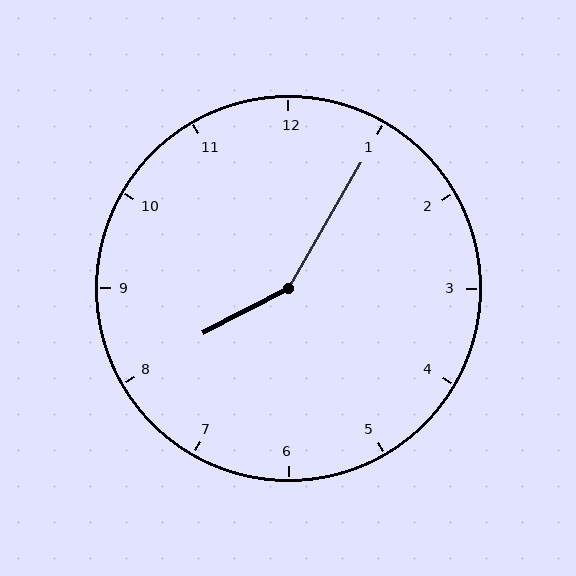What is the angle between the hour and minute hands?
Approximately 148 degrees.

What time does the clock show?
8:05.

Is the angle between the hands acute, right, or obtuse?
It is obtuse.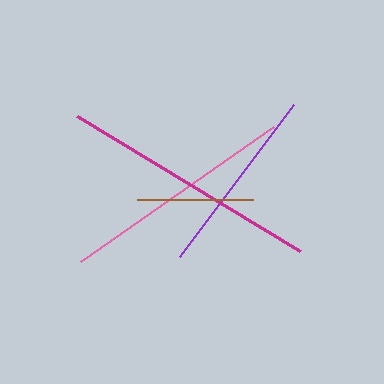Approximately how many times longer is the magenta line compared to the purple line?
The magenta line is approximately 1.4 times the length of the purple line.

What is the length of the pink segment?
The pink segment is approximately 235 pixels long.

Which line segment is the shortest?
The brown line is the shortest at approximately 116 pixels.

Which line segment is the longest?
The magenta line is the longest at approximately 260 pixels.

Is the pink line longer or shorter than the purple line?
The pink line is longer than the purple line.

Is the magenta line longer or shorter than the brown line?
The magenta line is longer than the brown line.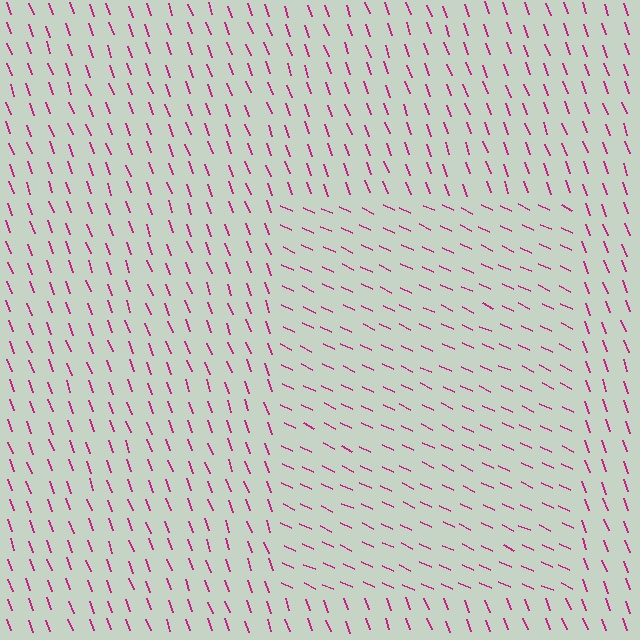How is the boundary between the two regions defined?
The boundary is defined purely by a change in line orientation (approximately 45 degrees difference). All lines are the same color and thickness.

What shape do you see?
I see a rectangle.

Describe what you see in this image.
The image is filled with small magenta line segments. A rectangle region in the image has lines oriented differently from the surrounding lines, creating a visible texture boundary.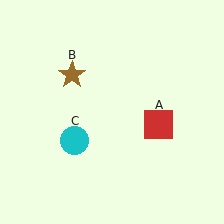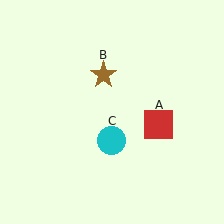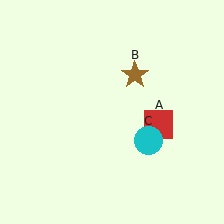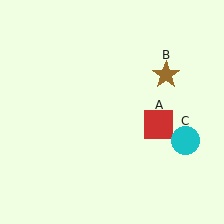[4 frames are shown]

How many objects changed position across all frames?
2 objects changed position: brown star (object B), cyan circle (object C).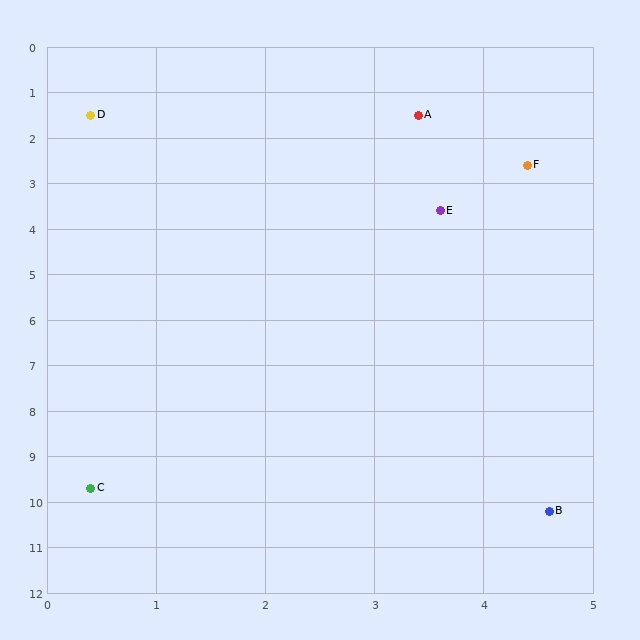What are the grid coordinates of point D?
Point D is at approximately (0.4, 1.5).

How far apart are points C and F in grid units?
Points C and F are about 8.1 grid units apart.